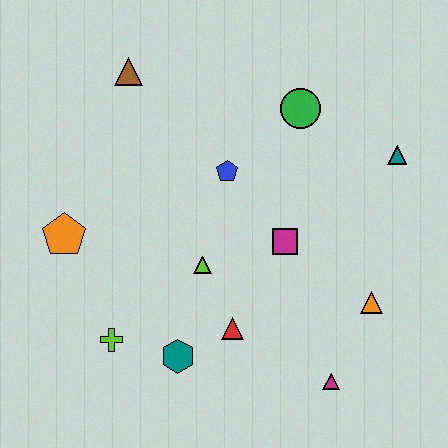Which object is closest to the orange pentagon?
The lime cross is closest to the orange pentagon.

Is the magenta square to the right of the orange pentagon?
Yes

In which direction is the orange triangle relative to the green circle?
The orange triangle is below the green circle.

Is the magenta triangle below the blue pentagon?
Yes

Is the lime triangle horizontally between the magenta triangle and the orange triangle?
No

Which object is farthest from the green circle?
The lime cross is farthest from the green circle.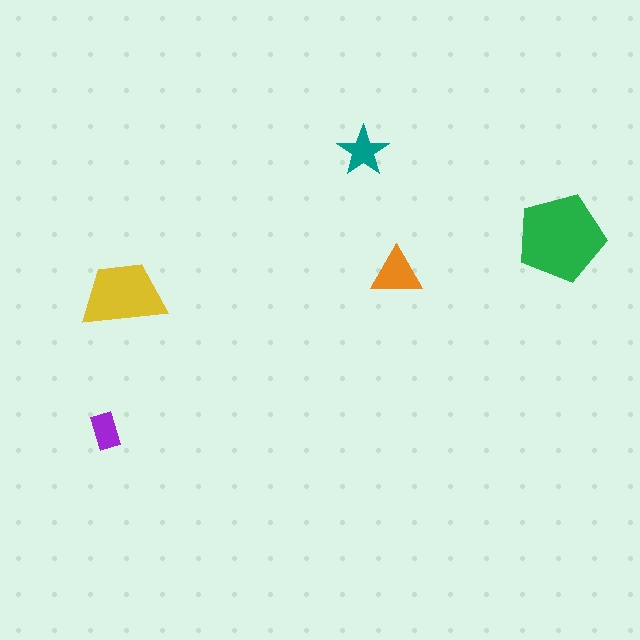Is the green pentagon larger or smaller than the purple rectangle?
Larger.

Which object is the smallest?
The purple rectangle.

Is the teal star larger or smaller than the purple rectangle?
Larger.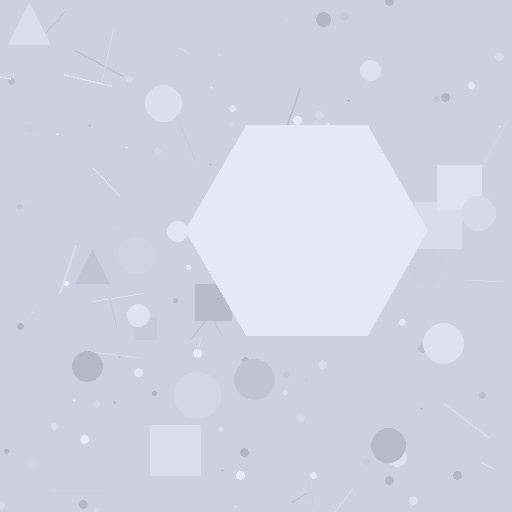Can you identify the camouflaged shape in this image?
The camouflaged shape is a hexagon.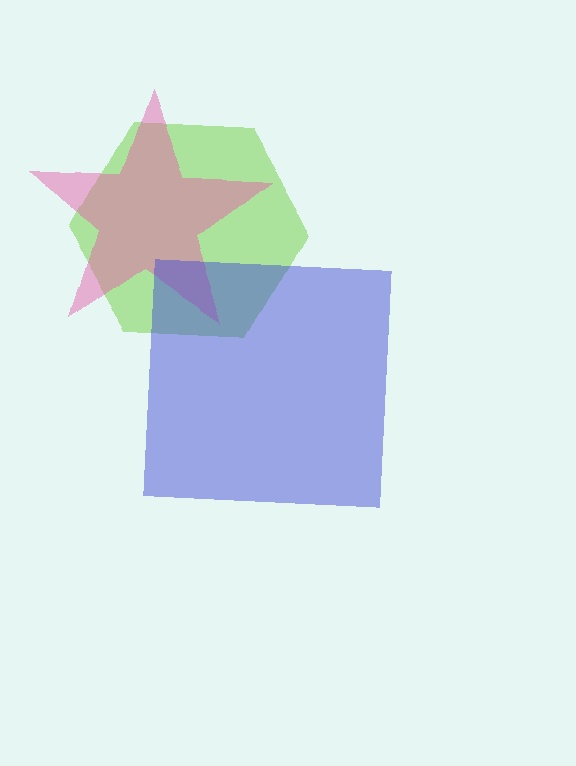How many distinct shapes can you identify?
There are 3 distinct shapes: a lime hexagon, a pink star, a blue square.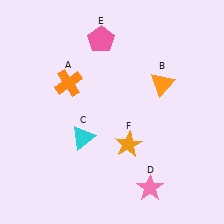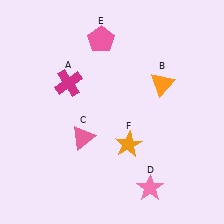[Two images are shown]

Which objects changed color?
A changed from orange to magenta. C changed from cyan to pink.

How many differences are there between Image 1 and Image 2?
There are 2 differences between the two images.